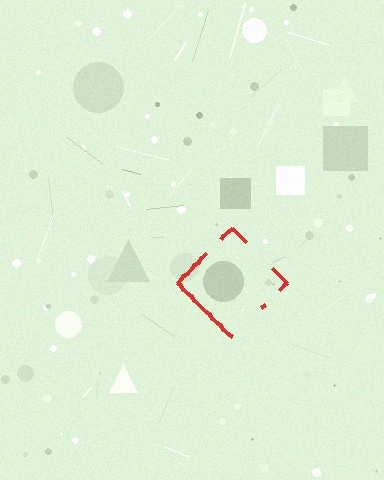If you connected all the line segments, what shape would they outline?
They would outline a diamond.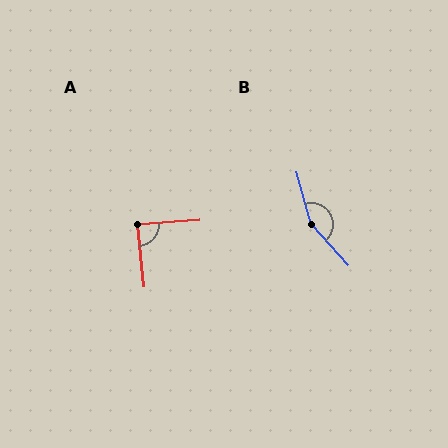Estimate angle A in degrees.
Approximately 88 degrees.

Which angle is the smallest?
A, at approximately 88 degrees.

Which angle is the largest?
B, at approximately 154 degrees.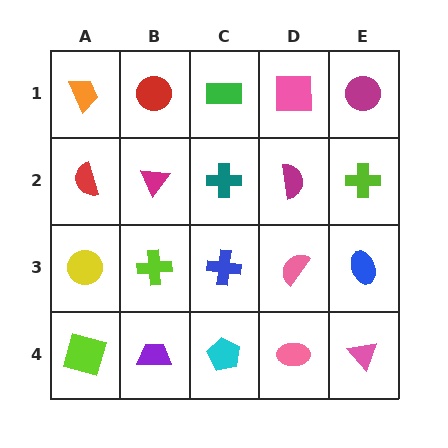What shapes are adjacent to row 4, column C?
A blue cross (row 3, column C), a purple trapezoid (row 4, column B), a pink ellipse (row 4, column D).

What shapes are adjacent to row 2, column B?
A red circle (row 1, column B), a lime cross (row 3, column B), a red semicircle (row 2, column A), a teal cross (row 2, column C).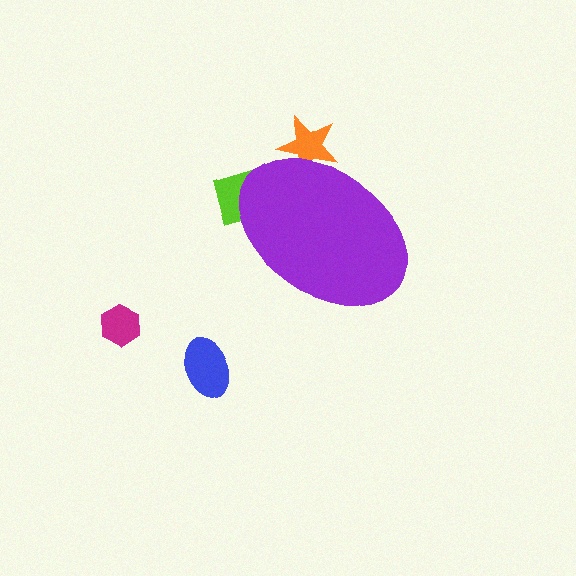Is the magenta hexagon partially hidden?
No, the magenta hexagon is fully visible.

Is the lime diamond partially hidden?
Yes, the lime diamond is partially hidden behind the purple ellipse.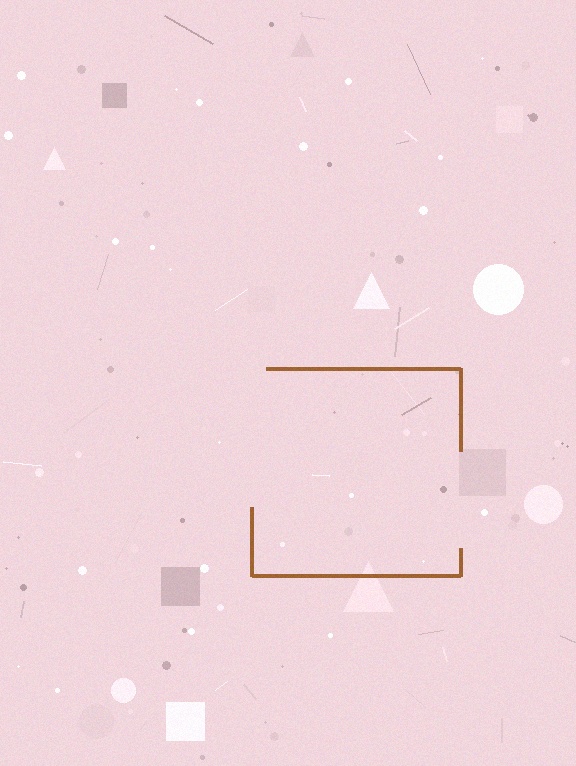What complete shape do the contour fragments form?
The contour fragments form a square.